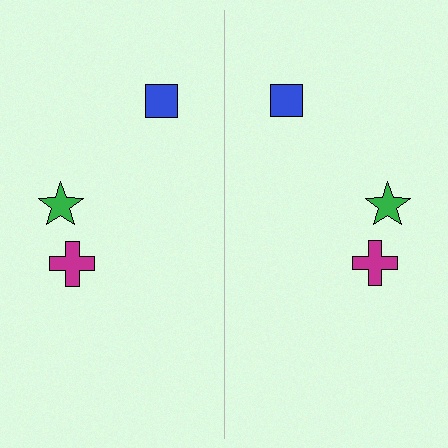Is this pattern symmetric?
Yes, this pattern has bilateral (reflection) symmetry.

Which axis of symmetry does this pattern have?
The pattern has a vertical axis of symmetry running through the center of the image.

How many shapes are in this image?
There are 6 shapes in this image.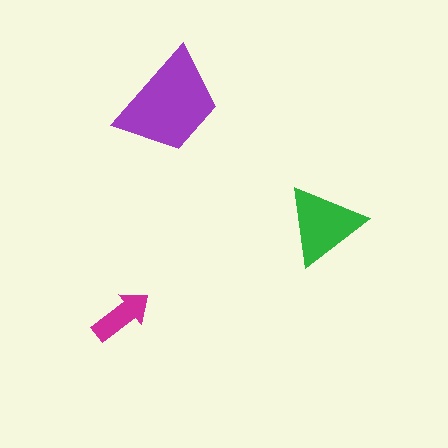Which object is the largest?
The purple trapezoid.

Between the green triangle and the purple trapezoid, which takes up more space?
The purple trapezoid.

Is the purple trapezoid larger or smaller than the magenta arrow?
Larger.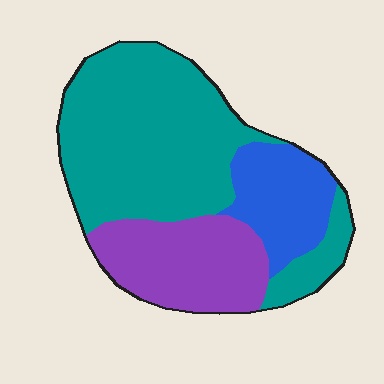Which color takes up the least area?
Blue, at roughly 20%.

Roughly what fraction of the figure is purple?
Purple covers 25% of the figure.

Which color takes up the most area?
Teal, at roughly 55%.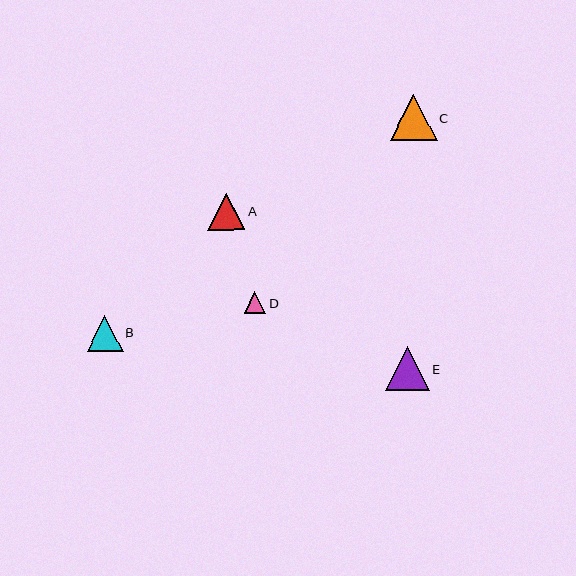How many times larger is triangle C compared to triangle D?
Triangle C is approximately 2.1 times the size of triangle D.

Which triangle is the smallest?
Triangle D is the smallest with a size of approximately 22 pixels.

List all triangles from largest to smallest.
From largest to smallest: C, E, A, B, D.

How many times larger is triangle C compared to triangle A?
Triangle C is approximately 1.2 times the size of triangle A.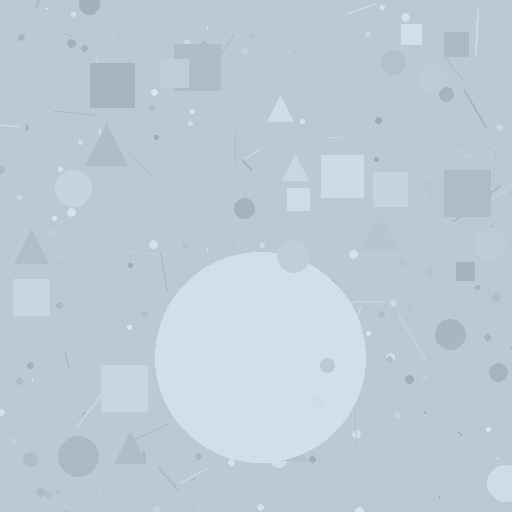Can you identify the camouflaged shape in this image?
The camouflaged shape is a circle.